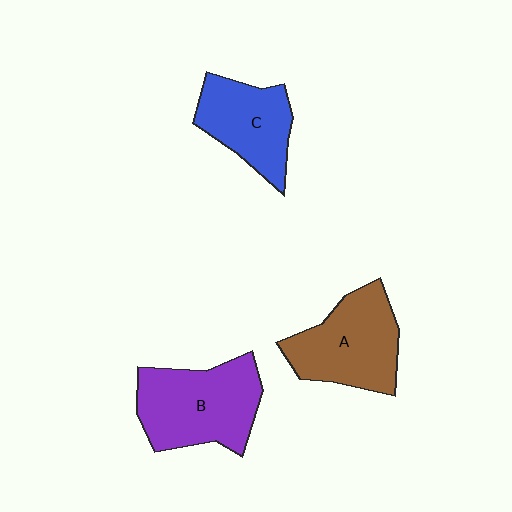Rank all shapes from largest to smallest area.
From largest to smallest: B (purple), A (brown), C (blue).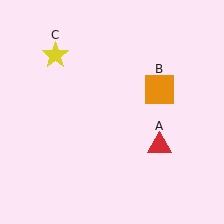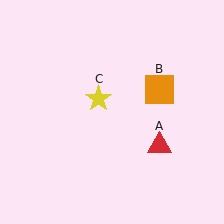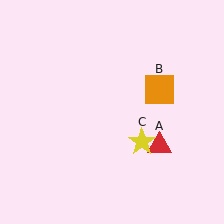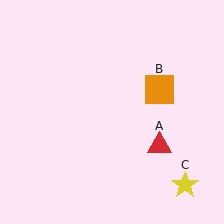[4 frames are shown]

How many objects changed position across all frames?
1 object changed position: yellow star (object C).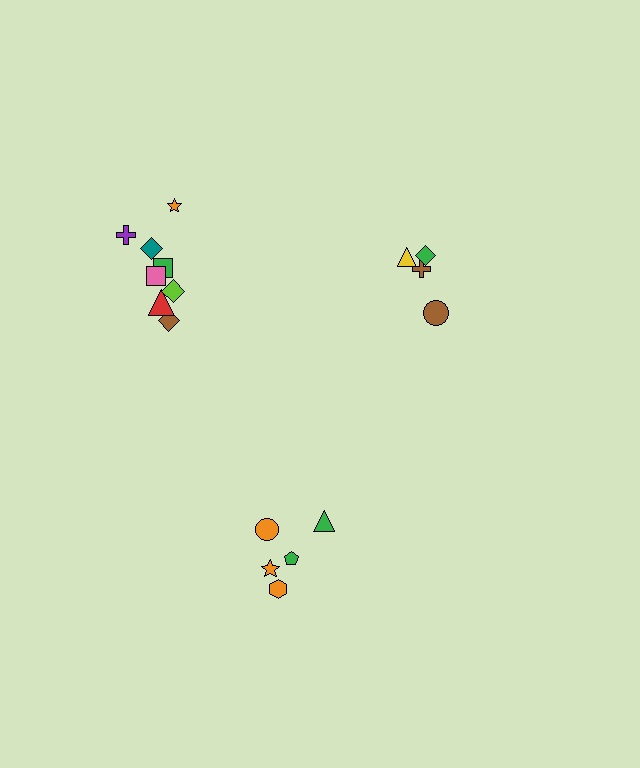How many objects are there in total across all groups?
There are 17 objects.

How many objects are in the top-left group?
There are 8 objects.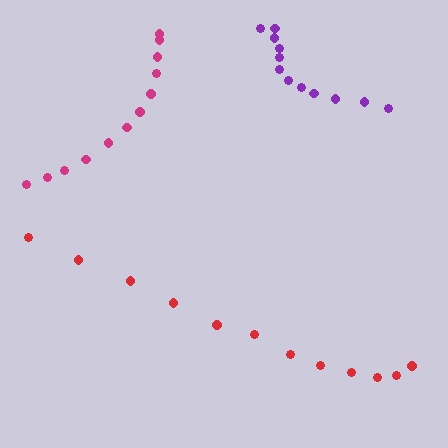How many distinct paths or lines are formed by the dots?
There are 3 distinct paths.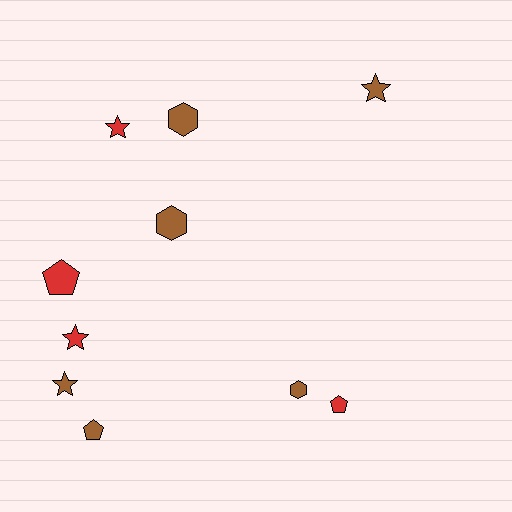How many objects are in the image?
There are 10 objects.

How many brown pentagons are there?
There is 1 brown pentagon.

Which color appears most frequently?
Brown, with 6 objects.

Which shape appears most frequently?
Star, with 4 objects.